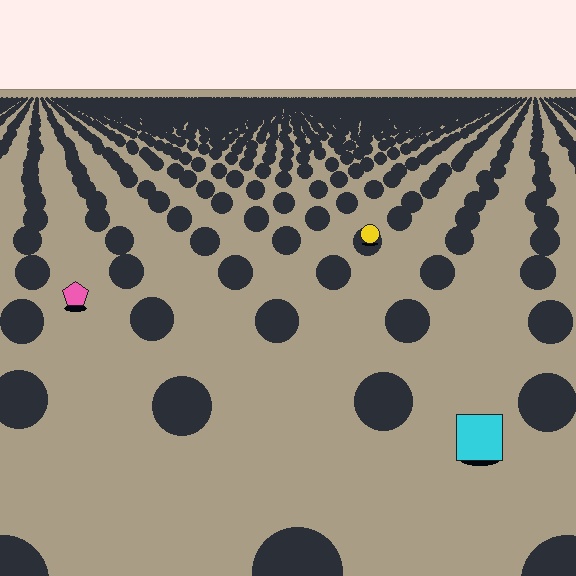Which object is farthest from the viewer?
The yellow circle is farthest from the viewer. It appears smaller and the ground texture around it is denser.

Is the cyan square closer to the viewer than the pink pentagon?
Yes. The cyan square is closer — you can tell from the texture gradient: the ground texture is coarser near it.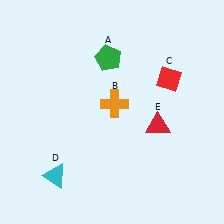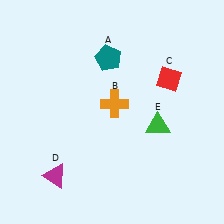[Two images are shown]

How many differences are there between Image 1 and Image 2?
There are 3 differences between the two images.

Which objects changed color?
A changed from green to teal. D changed from cyan to magenta. E changed from red to green.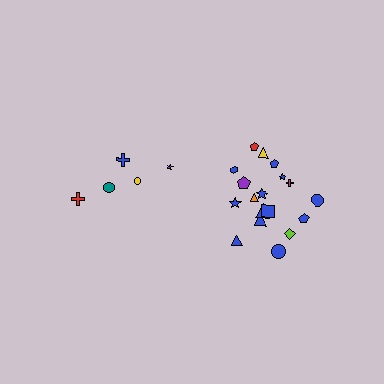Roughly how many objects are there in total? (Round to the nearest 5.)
Roughly 25 objects in total.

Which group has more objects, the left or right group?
The right group.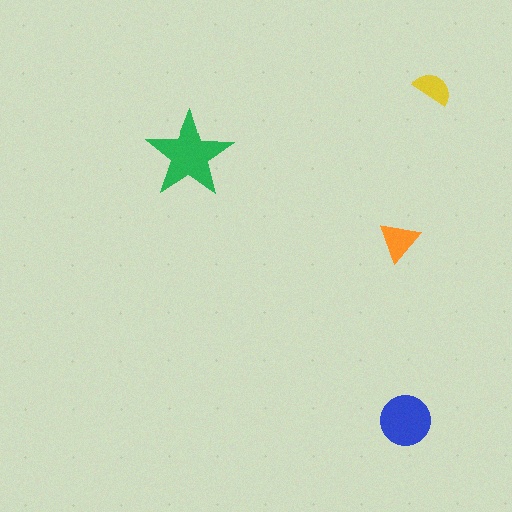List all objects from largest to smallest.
The green star, the blue circle, the orange triangle, the yellow semicircle.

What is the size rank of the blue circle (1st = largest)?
2nd.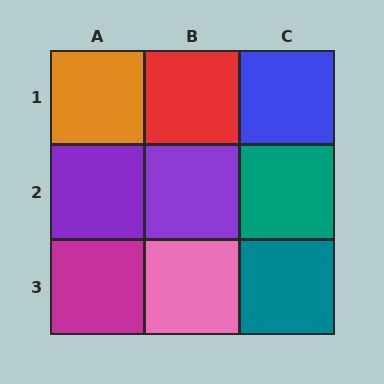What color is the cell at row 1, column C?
Blue.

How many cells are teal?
2 cells are teal.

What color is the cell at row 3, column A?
Magenta.